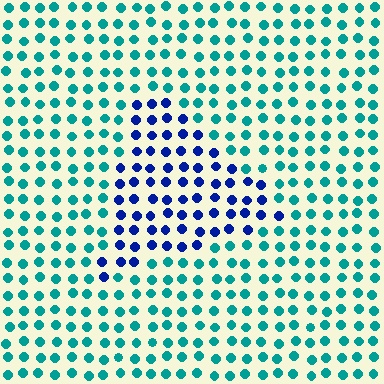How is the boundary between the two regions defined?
The boundary is defined purely by a slight shift in hue (about 53 degrees). Spacing, size, and orientation are identical on both sides.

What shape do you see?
I see a triangle.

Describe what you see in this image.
The image is filled with small teal elements in a uniform arrangement. A triangle-shaped region is visible where the elements are tinted to a slightly different hue, forming a subtle color boundary.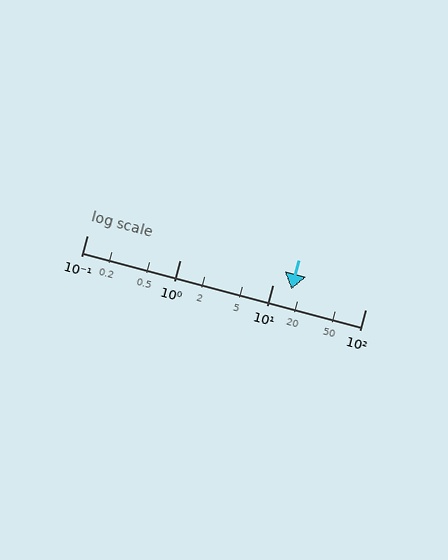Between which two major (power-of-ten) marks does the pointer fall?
The pointer is between 10 and 100.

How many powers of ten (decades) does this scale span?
The scale spans 3 decades, from 0.1 to 100.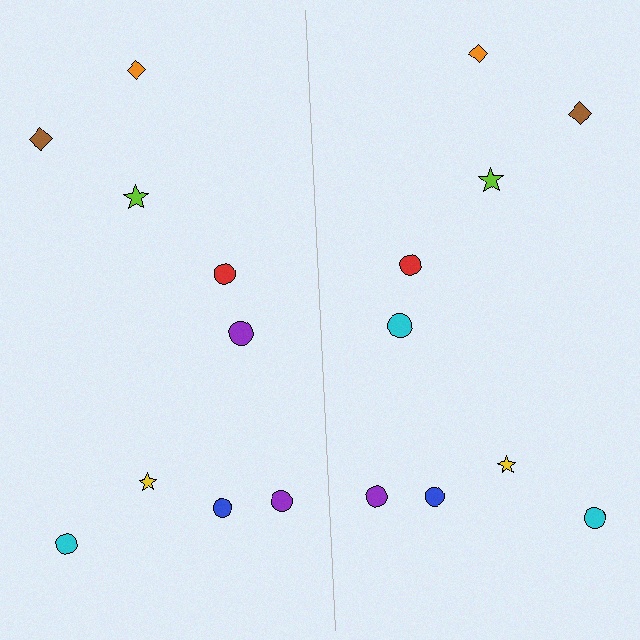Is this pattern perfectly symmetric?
No, the pattern is not perfectly symmetric. The cyan circle on the right side breaks the symmetry — its mirror counterpart is purple.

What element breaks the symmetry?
The cyan circle on the right side breaks the symmetry — its mirror counterpart is purple.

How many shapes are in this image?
There are 18 shapes in this image.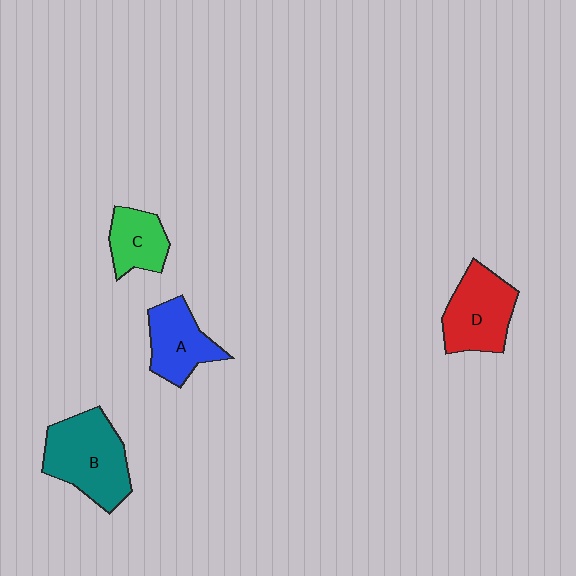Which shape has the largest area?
Shape B (teal).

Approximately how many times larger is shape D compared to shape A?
Approximately 1.2 times.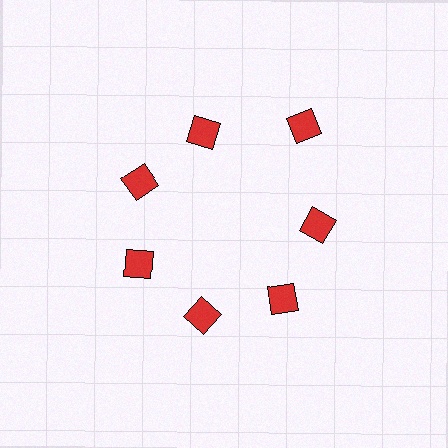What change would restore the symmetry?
The symmetry would be restored by moving it inward, back onto the ring so that all 7 diamonds sit at equal angles and equal distance from the center.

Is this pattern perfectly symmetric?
No. The 7 red diamonds are arranged in a ring, but one element near the 1 o'clock position is pushed outward from the center, breaking the 7-fold rotational symmetry.